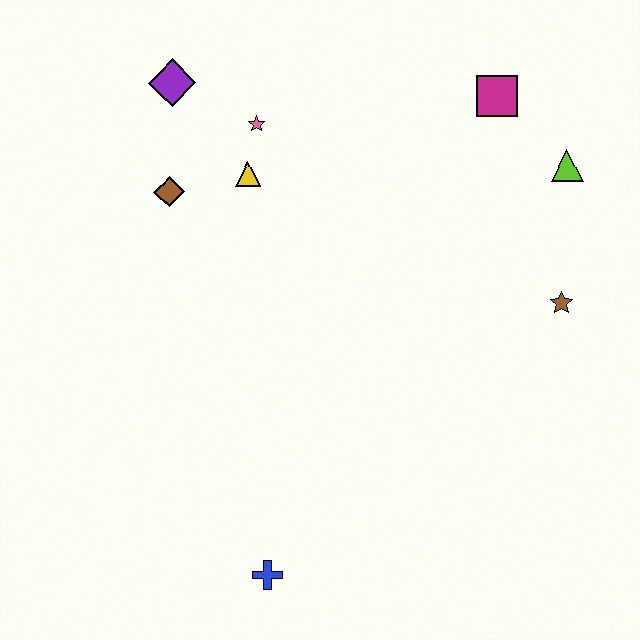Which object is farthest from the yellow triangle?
The blue cross is farthest from the yellow triangle.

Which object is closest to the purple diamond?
The pink star is closest to the purple diamond.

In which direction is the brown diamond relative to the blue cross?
The brown diamond is above the blue cross.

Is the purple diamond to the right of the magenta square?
No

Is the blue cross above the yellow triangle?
No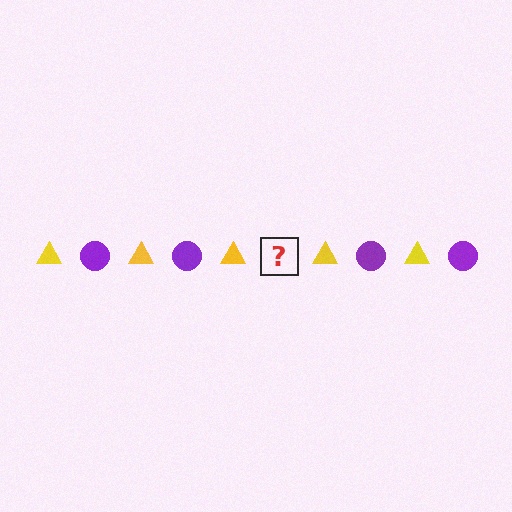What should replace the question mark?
The question mark should be replaced with a purple circle.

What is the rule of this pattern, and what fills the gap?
The rule is that the pattern alternates between yellow triangle and purple circle. The gap should be filled with a purple circle.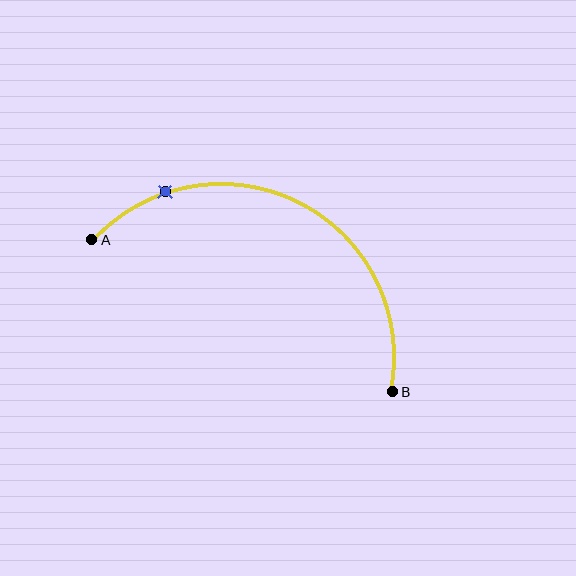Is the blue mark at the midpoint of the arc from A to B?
No. The blue mark lies on the arc but is closer to endpoint A. The arc midpoint would be at the point on the curve equidistant along the arc from both A and B.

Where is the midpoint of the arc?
The arc midpoint is the point on the curve farthest from the straight line joining A and B. It sits above that line.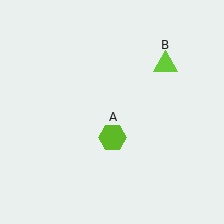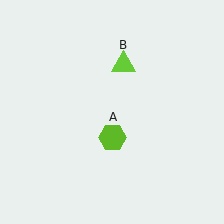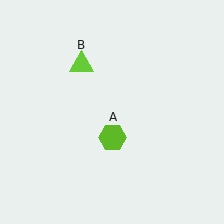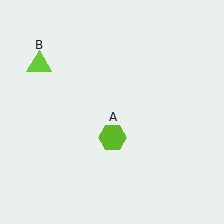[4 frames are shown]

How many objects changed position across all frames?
1 object changed position: lime triangle (object B).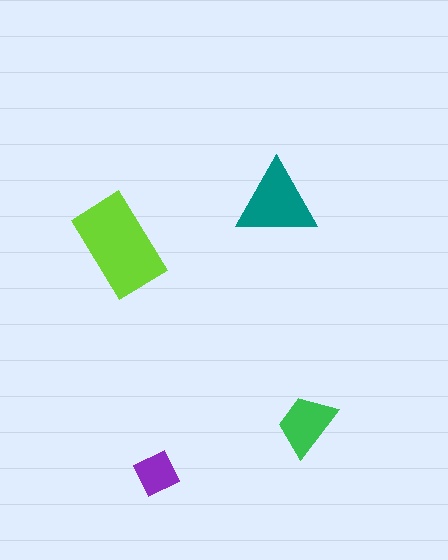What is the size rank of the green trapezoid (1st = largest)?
3rd.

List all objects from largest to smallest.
The lime rectangle, the teal triangle, the green trapezoid, the purple square.